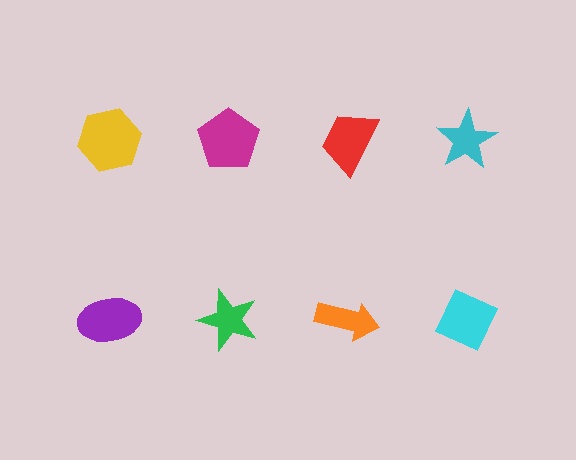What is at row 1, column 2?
A magenta pentagon.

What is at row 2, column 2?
A green star.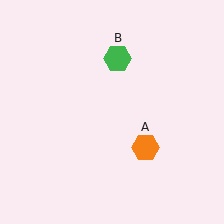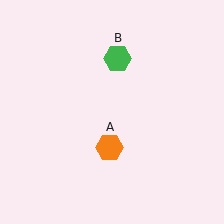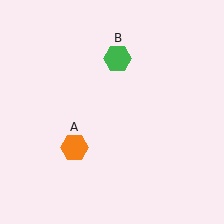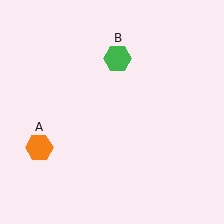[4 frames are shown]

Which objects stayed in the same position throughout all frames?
Green hexagon (object B) remained stationary.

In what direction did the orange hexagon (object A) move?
The orange hexagon (object A) moved left.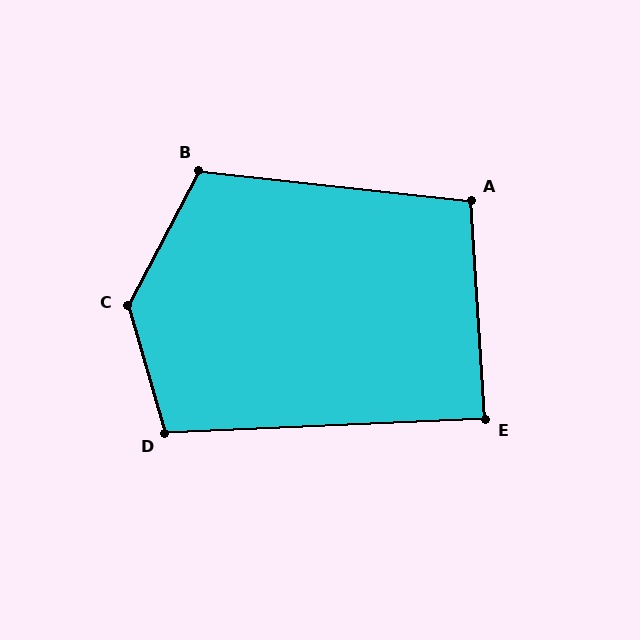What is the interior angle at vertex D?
Approximately 103 degrees (obtuse).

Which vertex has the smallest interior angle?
E, at approximately 89 degrees.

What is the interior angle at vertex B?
Approximately 111 degrees (obtuse).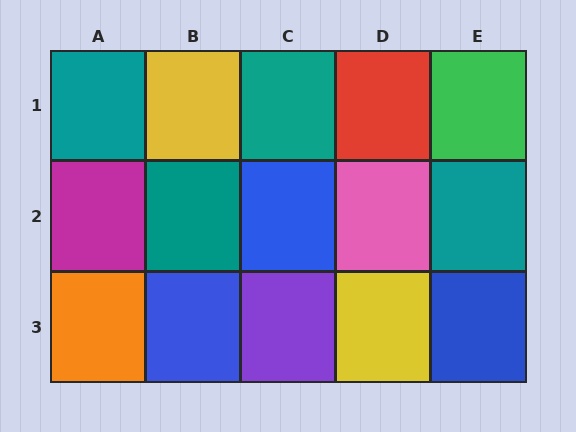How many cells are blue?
3 cells are blue.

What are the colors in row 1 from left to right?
Teal, yellow, teal, red, green.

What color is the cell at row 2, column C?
Blue.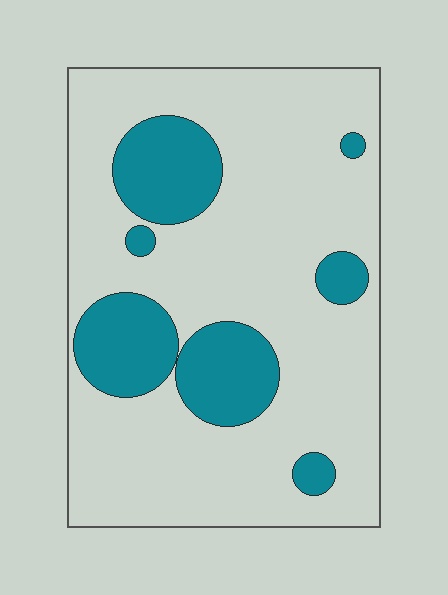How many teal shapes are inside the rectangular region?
7.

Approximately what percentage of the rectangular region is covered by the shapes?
Approximately 20%.